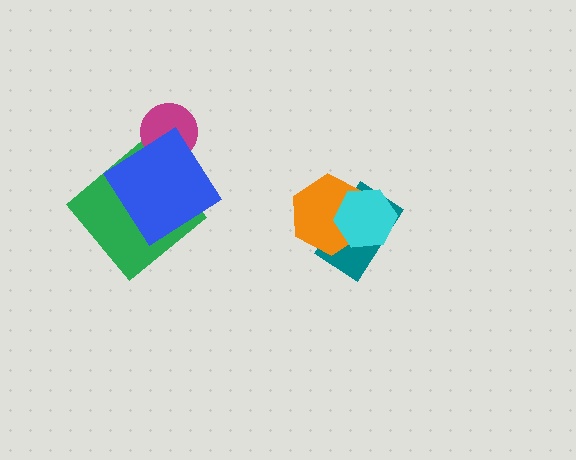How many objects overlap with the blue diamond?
2 objects overlap with the blue diamond.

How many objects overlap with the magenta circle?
1 object overlaps with the magenta circle.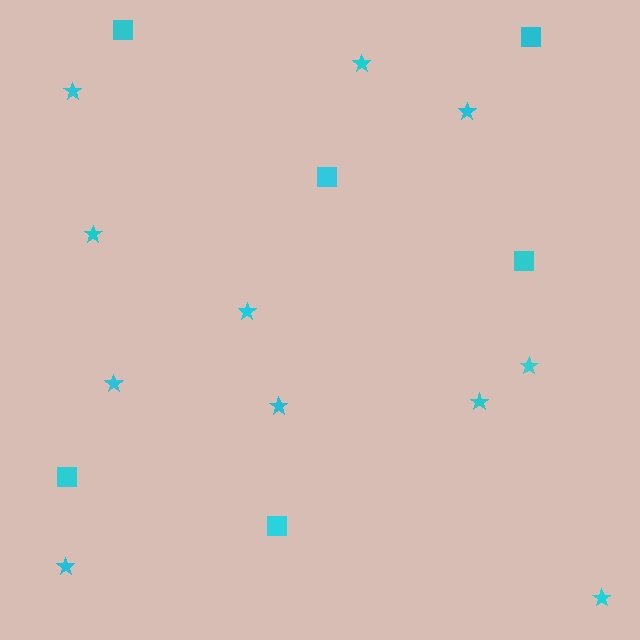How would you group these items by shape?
There are 2 groups: one group of stars (11) and one group of squares (6).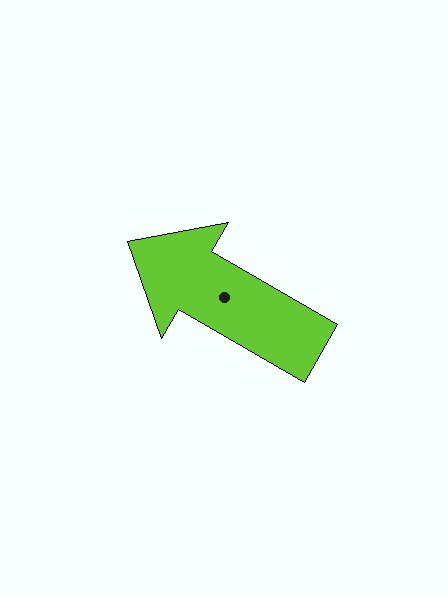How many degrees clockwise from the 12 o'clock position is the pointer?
Approximately 300 degrees.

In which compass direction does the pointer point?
Northwest.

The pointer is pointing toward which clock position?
Roughly 10 o'clock.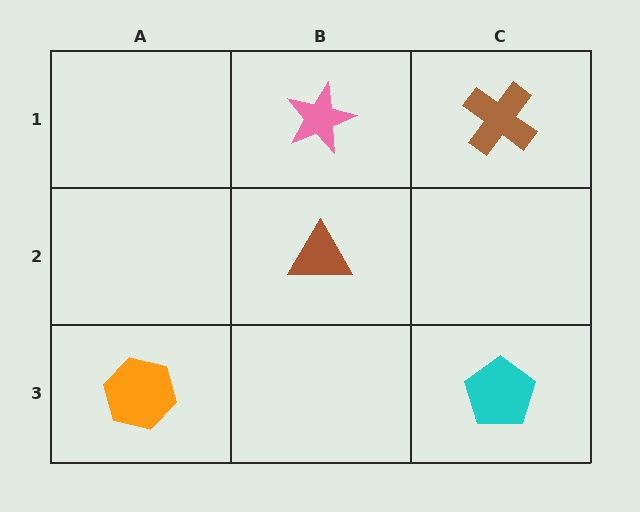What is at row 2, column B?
A brown triangle.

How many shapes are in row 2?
1 shape.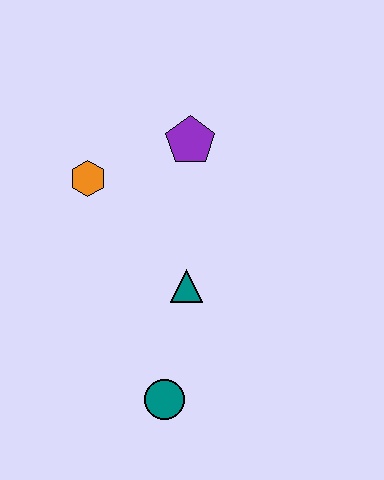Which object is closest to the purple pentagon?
The orange hexagon is closest to the purple pentagon.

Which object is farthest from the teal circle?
The purple pentagon is farthest from the teal circle.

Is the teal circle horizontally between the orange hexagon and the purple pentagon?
Yes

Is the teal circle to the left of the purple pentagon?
Yes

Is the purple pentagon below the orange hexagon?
No